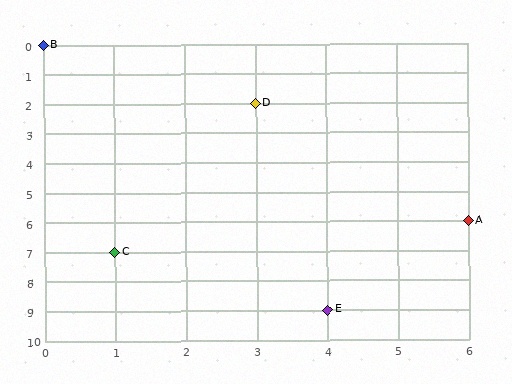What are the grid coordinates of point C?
Point C is at grid coordinates (1, 7).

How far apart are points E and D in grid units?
Points E and D are 1 column and 7 rows apart (about 7.1 grid units diagonally).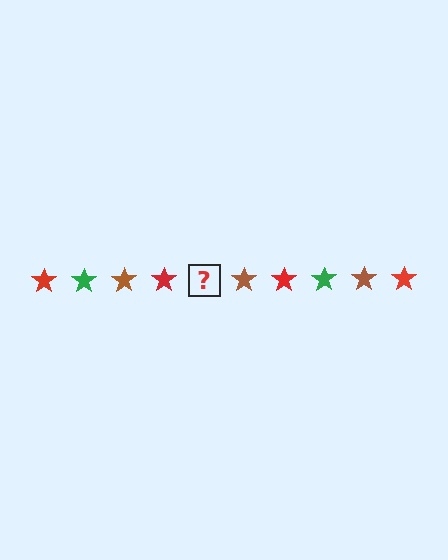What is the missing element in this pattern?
The missing element is a green star.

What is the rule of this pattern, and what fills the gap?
The rule is that the pattern cycles through red, green, brown stars. The gap should be filled with a green star.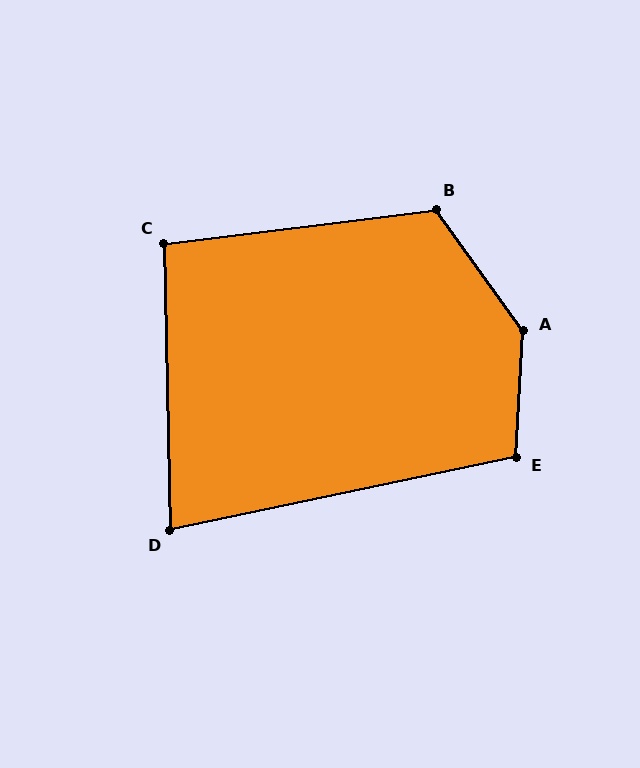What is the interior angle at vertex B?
Approximately 118 degrees (obtuse).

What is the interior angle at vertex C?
Approximately 96 degrees (obtuse).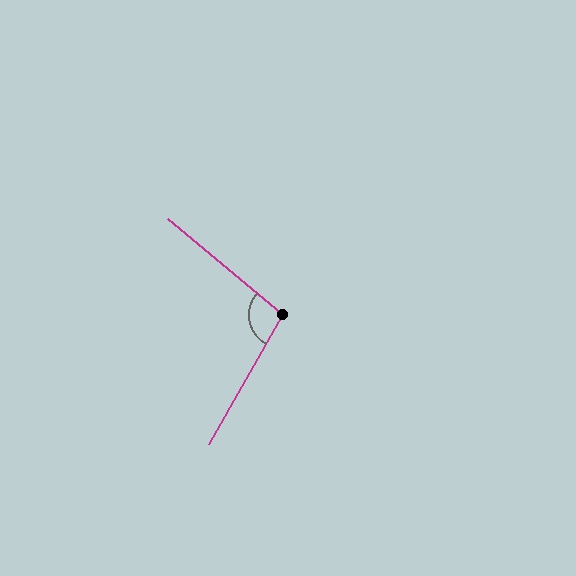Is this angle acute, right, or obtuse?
It is obtuse.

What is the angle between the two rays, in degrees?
Approximately 100 degrees.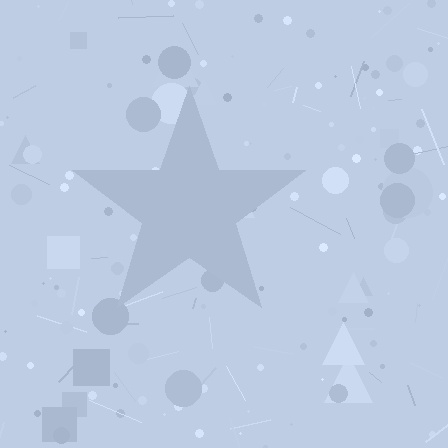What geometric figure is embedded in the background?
A star is embedded in the background.